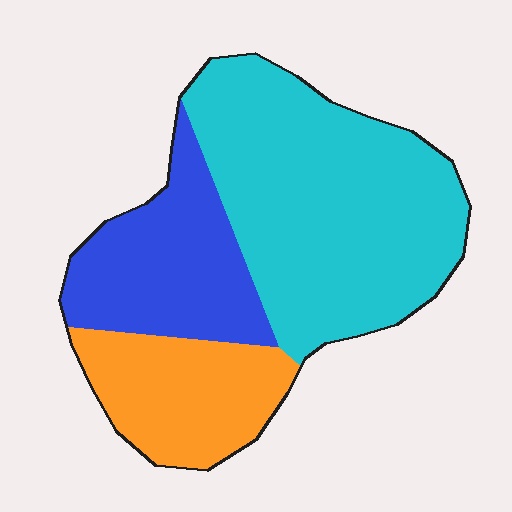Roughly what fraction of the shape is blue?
Blue covers roughly 25% of the shape.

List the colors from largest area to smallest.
From largest to smallest: cyan, blue, orange.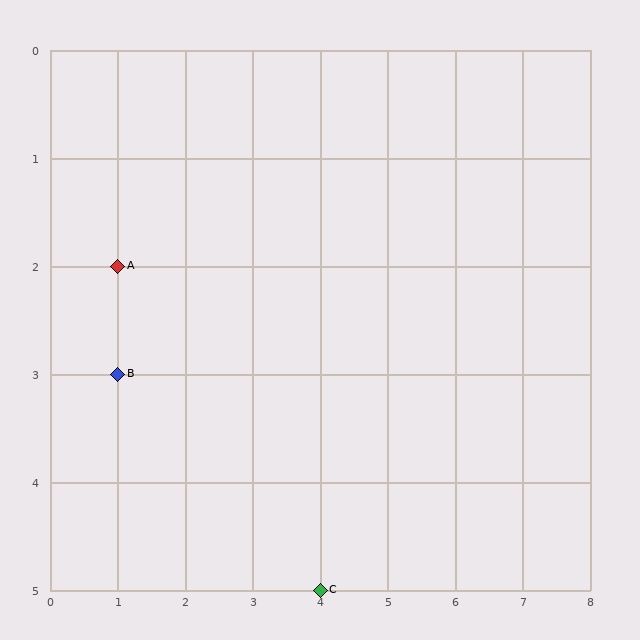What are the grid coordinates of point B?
Point B is at grid coordinates (1, 3).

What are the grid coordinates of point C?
Point C is at grid coordinates (4, 5).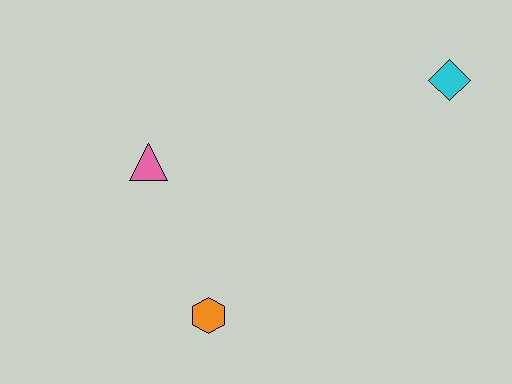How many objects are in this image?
There are 3 objects.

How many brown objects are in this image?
There are no brown objects.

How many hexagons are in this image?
There is 1 hexagon.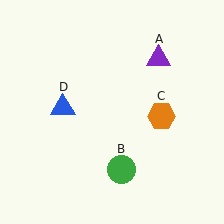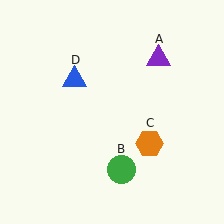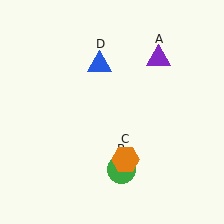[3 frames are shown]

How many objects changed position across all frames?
2 objects changed position: orange hexagon (object C), blue triangle (object D).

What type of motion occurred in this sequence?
The orange hexagon (object C), blue triangle (object D) rotated clockwise around the center of the scene.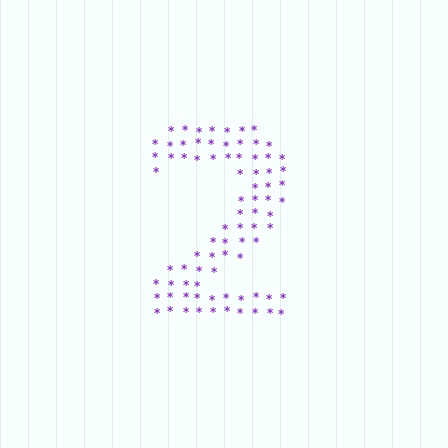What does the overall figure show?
The overall figure shows the digit 2.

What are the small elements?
The small elements are asterisks.